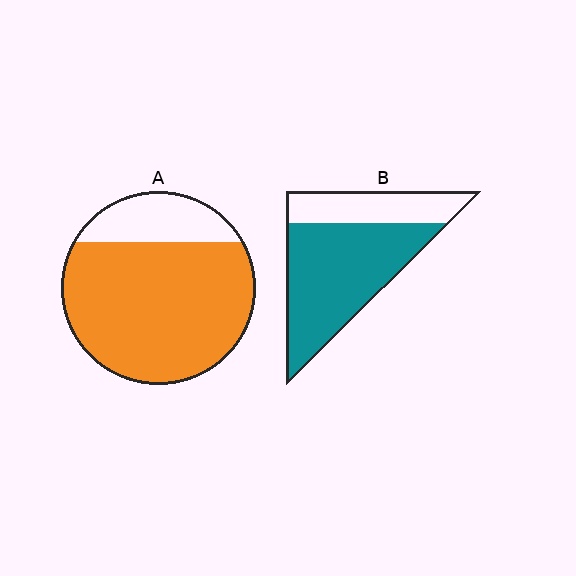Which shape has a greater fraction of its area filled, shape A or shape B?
Shape A.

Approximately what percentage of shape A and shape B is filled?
A is approximately 80% and B is approximately 70%.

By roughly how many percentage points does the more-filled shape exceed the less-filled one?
By roughly 10 percentage points (A over B).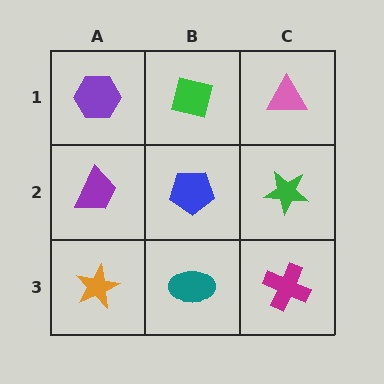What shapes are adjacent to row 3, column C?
A green star (row 2, column C), a teal ellipse (row 3, column B).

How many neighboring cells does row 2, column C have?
3.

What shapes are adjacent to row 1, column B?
A blue pentagon (row 2, column B), a purple hexagon (row 1, column A), a pink triangle (row 1, column C).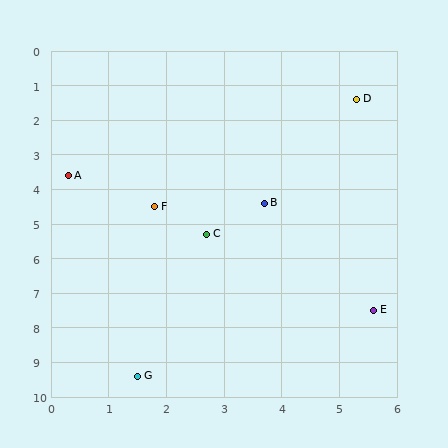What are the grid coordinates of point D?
Point D is at approximately (5.3, 1.4).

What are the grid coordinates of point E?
Point E is at approximately (5.6, 7.5).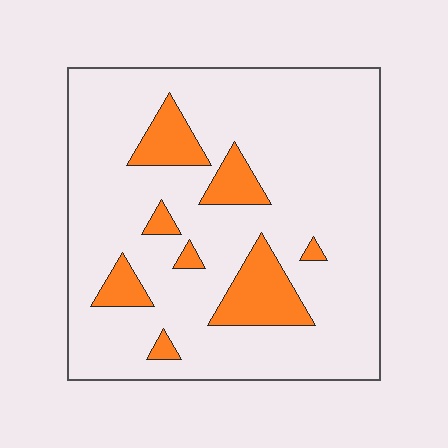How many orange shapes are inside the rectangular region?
8.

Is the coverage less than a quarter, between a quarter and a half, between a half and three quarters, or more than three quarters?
Less than a quarter.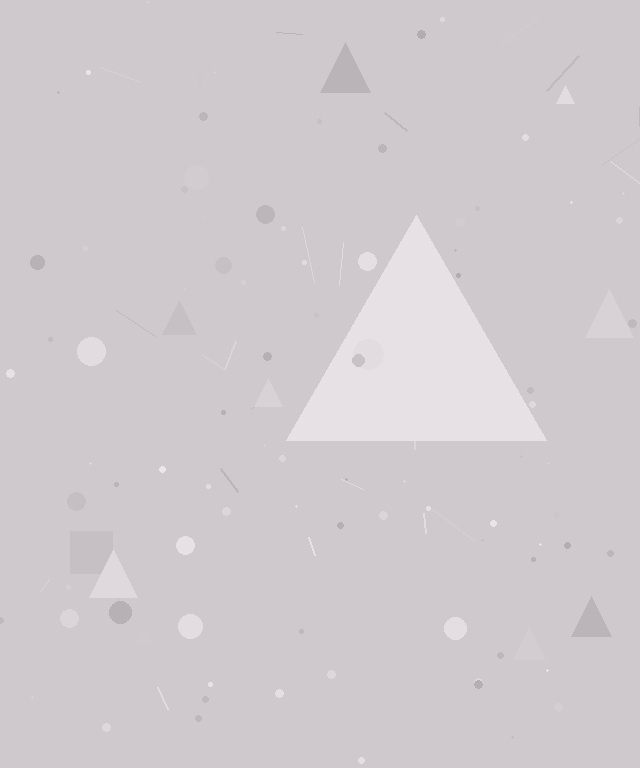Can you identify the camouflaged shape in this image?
The camouflaged shape is a triangle.